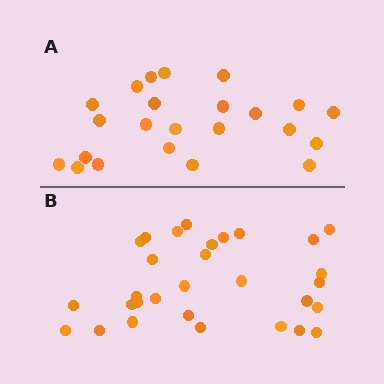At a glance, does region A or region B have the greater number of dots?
Region B (the bottom region) has more dots.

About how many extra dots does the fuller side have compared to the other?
Region B has roughly 8 or so more dots than region A.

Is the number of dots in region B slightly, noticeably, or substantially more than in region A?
Region B has noticeably more, but not dramatically so. The ratio is roughly 1.3 to 1.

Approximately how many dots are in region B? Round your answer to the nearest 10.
About 30 dots.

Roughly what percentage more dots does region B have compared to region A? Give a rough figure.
About 30% more.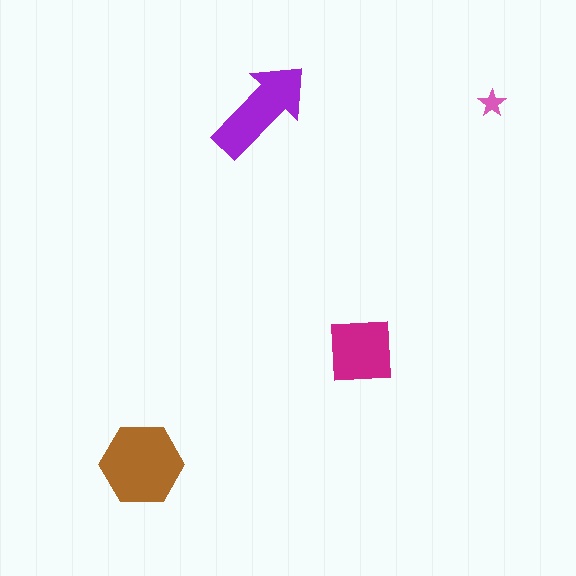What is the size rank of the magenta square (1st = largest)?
3rd.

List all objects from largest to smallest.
The brown hexagon, the purple arrow, the magenta square, the pink star.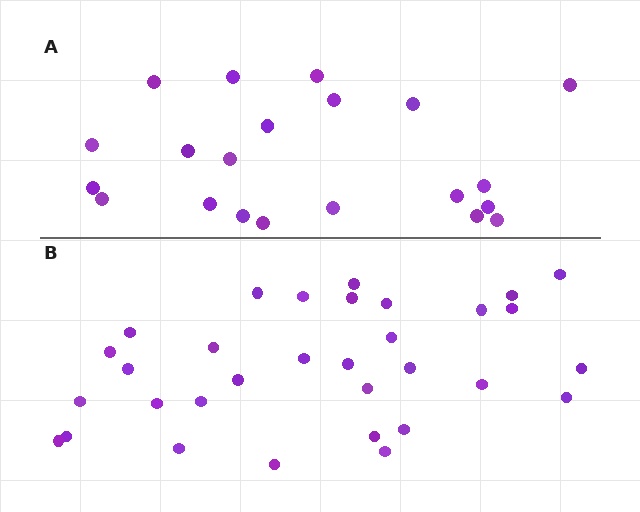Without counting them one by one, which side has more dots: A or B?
Region B (the bottom region) has more dots.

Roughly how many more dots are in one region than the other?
Region B has roughly 12 or so more dots than region A.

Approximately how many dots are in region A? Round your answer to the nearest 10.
About 20 dots. (The exact count is 21, which rounds to 20.)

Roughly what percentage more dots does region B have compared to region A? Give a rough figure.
About 50% more.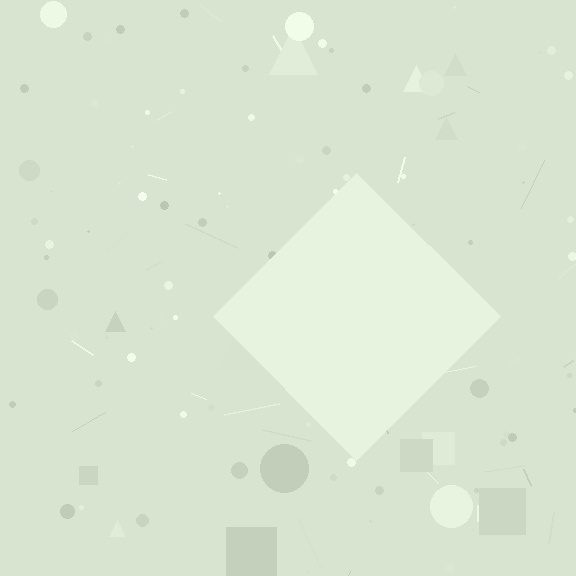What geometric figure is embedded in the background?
A diamond is embedded in the background.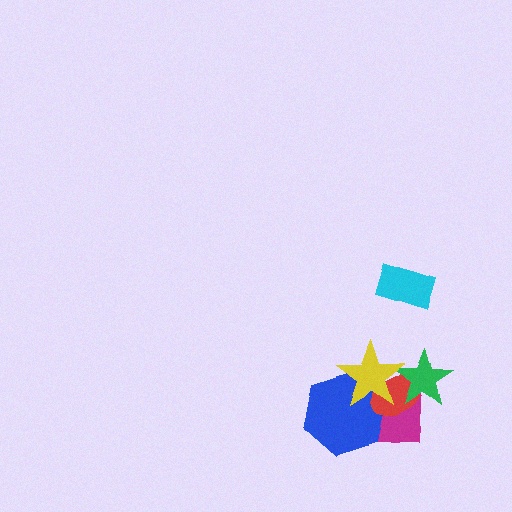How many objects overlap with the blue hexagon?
3 objects overlap with the blue hexagon.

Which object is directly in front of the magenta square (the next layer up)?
The blue hexagon is directly in front of the magenta square.